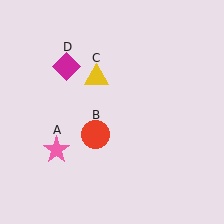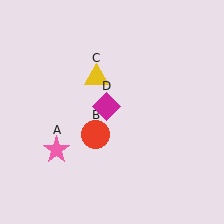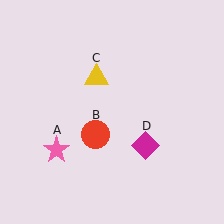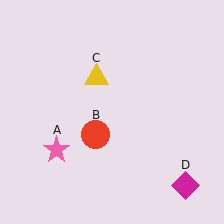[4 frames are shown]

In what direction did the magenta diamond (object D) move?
The magenta diamond (object D) moved down and to the right.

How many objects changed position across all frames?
1 object changed position: magenta diamond (object D).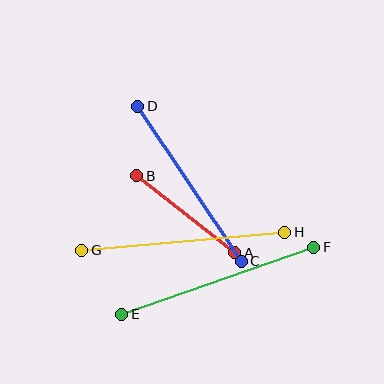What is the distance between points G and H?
The distance is approximately 204 pixels.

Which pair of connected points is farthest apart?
Points G and H are farthest apart.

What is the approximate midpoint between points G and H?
The midpoint is at approximately (183, 241) pixels.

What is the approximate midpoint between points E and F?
The midpoint is at approximately (218, 281) pixels.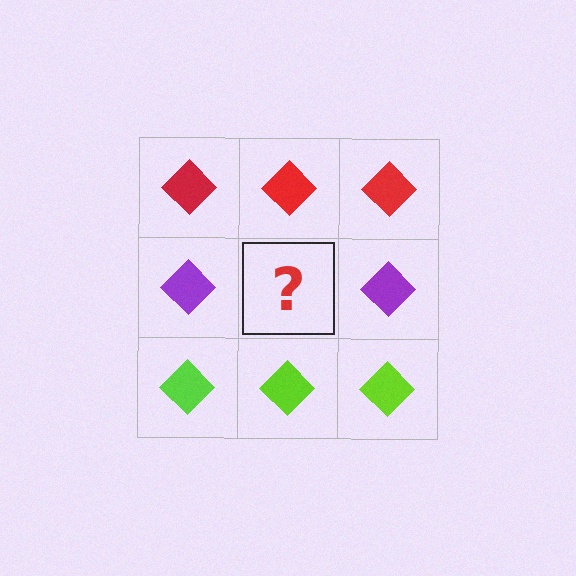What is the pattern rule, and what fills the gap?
The rule is that each row has a consistent color. The gap should be filled with a purple diamond.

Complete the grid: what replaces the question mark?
The question mark should be replaced with a purple diamond.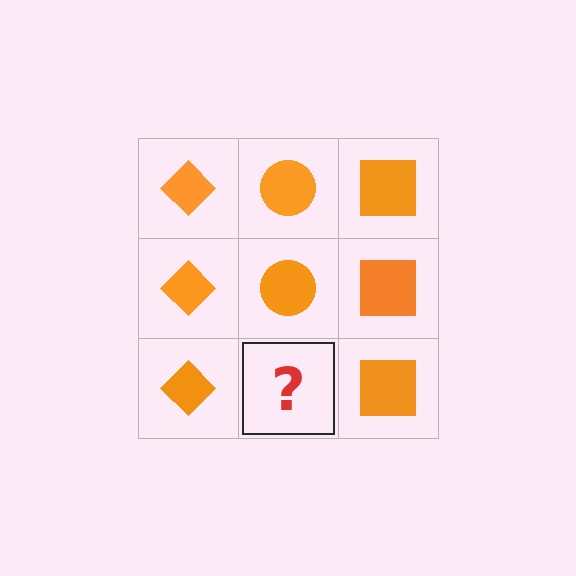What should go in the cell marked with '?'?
The missing cell should contain an orange circle.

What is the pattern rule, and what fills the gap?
The rule is that each column has a consistent shape. The gap should be filled with an orange circle.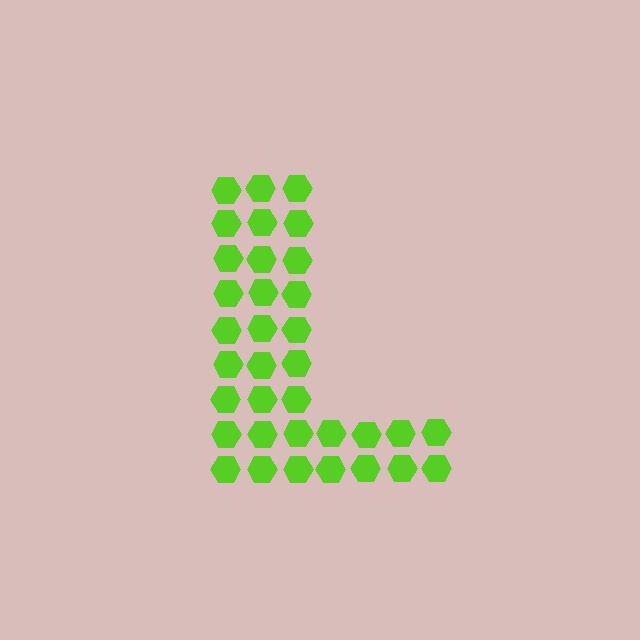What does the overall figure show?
The overall figure shows the letter L.